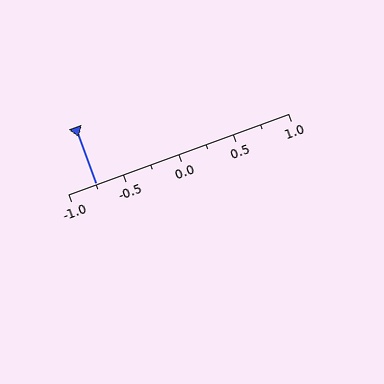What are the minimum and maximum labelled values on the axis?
The axis runs from -1.0 to 1.0.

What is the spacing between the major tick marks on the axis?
The major ticks are spaced 0.5 apart.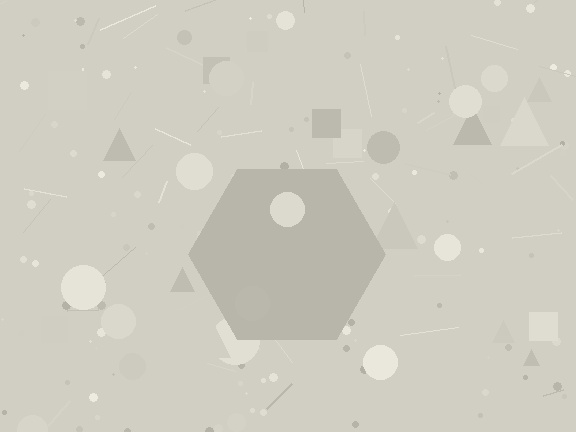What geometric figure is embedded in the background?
A hexagon is embedded in the background.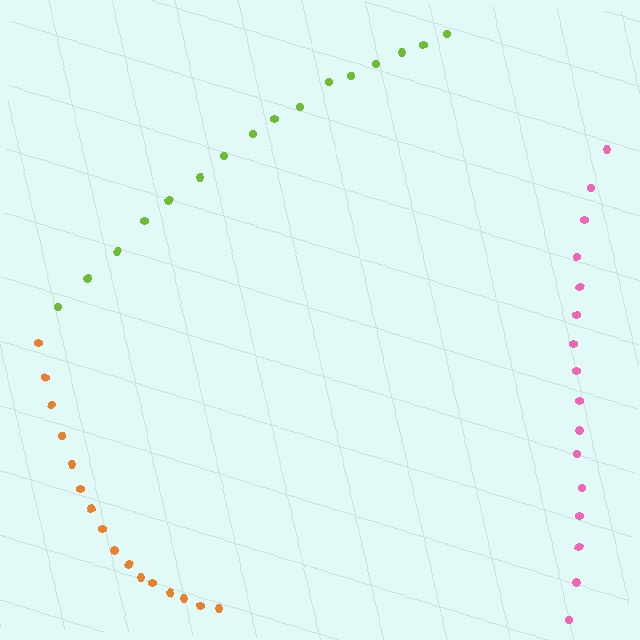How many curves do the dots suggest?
There are 3 distinct paths.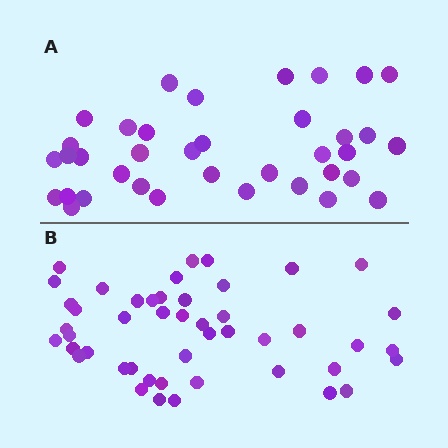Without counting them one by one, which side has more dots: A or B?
Region B (the bottom region) has more dots.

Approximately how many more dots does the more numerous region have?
Region B has roughly 10 or so more dots than region A.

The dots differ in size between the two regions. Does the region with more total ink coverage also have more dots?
No. Region A has more total ink coverage because its dots are larger, but region B actually contains more individual dots. Total area can be misleading — the number of items is what matters here.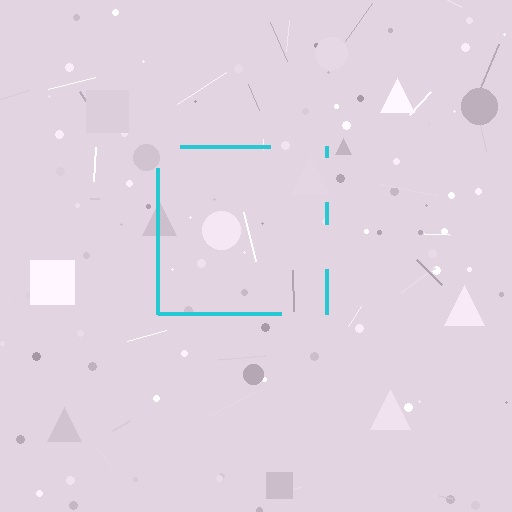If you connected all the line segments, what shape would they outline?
They would outline a square.